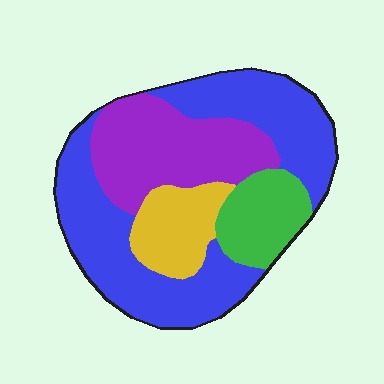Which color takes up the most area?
Blue, at roughly 50%.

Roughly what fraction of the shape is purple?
Purple covers about 25% of the shape.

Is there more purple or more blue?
Blue.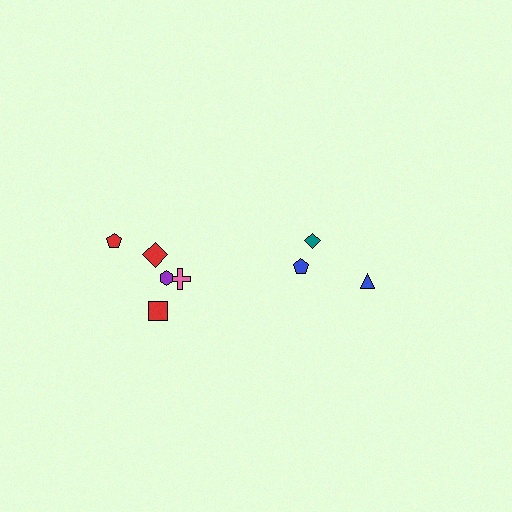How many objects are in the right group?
There are 3 objects.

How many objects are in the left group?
There are 5 objects.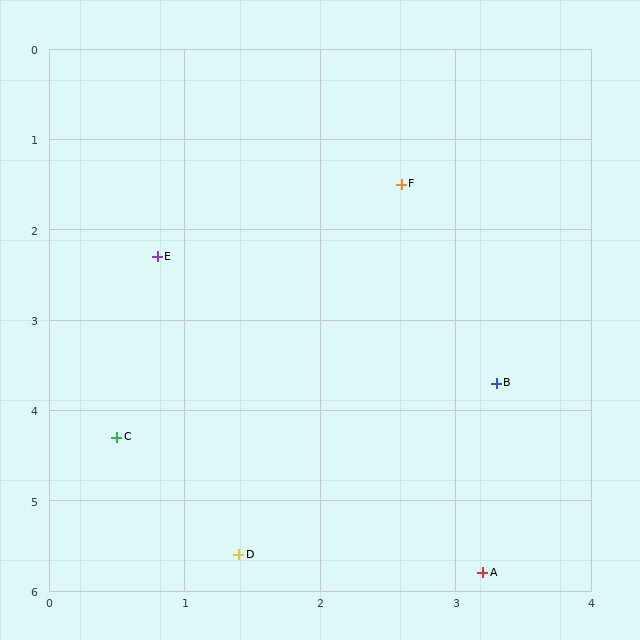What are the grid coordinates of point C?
Point C is at approximately (0.5, 4.3).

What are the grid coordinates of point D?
Point D is at approximately (1.4, 5.6).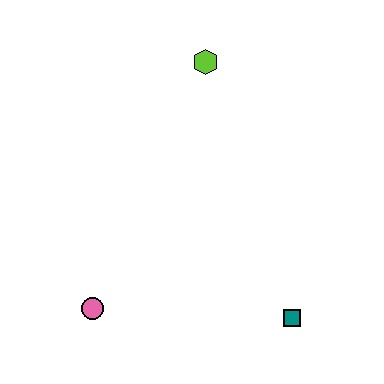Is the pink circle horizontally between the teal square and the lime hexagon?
No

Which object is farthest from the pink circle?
The lime hexagon is farthest from the pink circle.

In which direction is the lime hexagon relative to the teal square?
The lime hexagon is above the teal square.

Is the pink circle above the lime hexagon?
No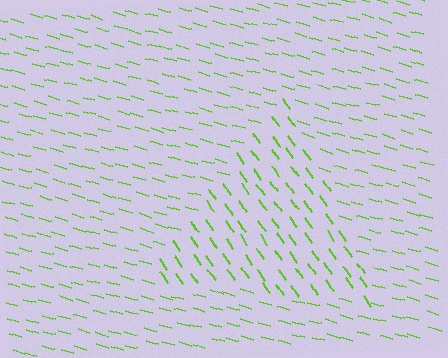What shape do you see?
I see a triangle.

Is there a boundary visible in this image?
Yes, there is a texture boundary formed by a change in line orientation.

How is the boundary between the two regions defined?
The boundary is defined purely by a change in line orientation (approximately 39 degrees difference). All lines are the same color and thickness.